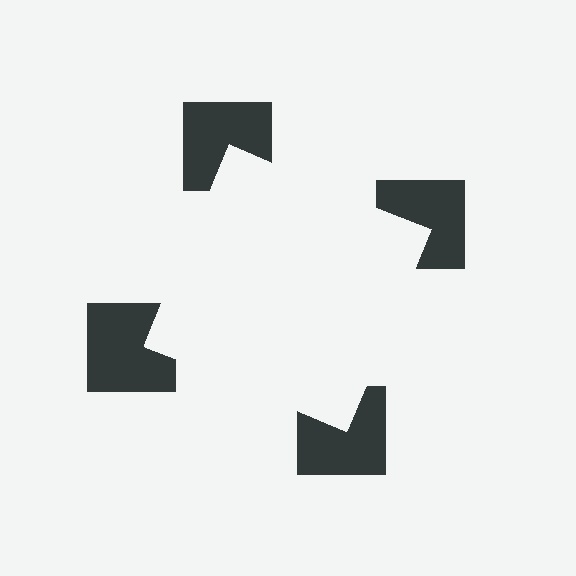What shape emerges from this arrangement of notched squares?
An illusory square — its edges are inferred from the aligned wedge cuts in the notched squares, not physically drawn.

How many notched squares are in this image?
There are 4 — one at each vertex of the illusory square.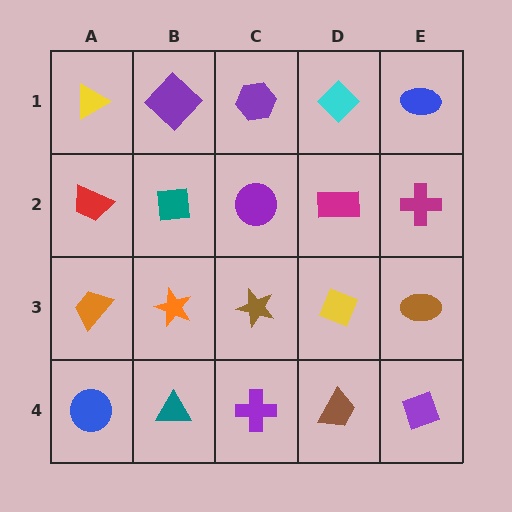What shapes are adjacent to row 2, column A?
A yellow triangle (row 1, column A), an orange trapezoid (row 3, column A), a teal square (row 2, column B).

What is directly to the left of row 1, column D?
A purple hexagon.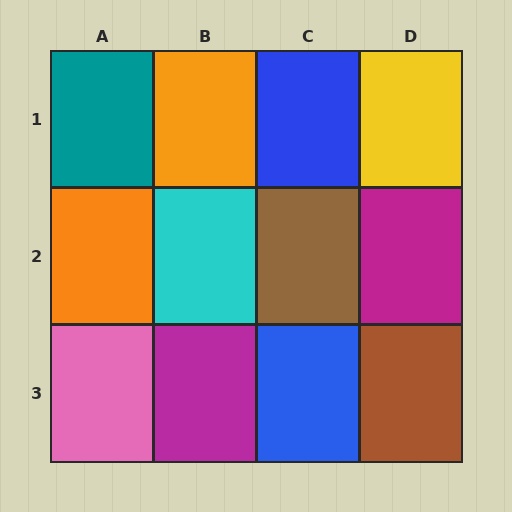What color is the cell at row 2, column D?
Magenta.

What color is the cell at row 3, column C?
Blue.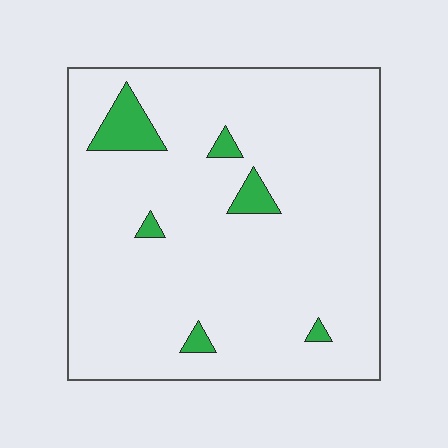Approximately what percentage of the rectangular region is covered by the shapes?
Approximately 5%.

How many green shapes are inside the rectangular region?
6.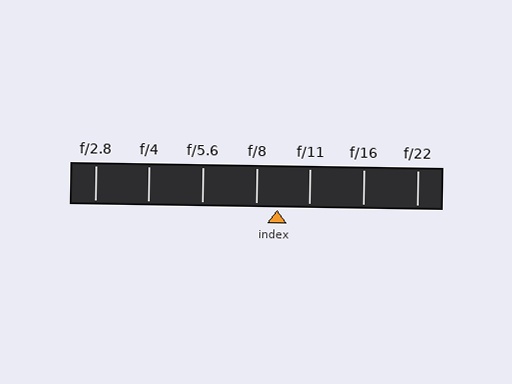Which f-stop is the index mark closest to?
The index mark is closest to f/8.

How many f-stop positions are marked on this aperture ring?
There are 7 f-stop positions marked.